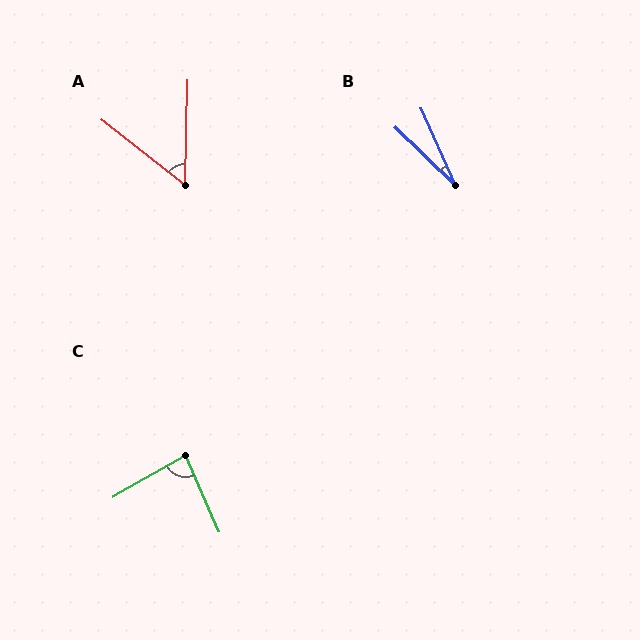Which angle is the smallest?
B, at approximately 22 degrees.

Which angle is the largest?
C, at approximately 84 degrees.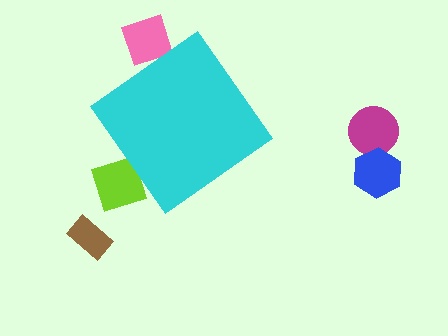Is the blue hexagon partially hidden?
No, the blue hexagon is fully visible.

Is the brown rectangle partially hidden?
No, the brown rectangle is fully visible.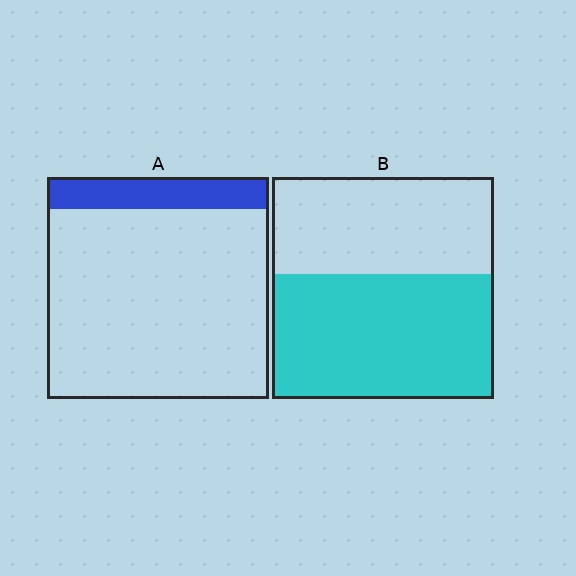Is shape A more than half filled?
No.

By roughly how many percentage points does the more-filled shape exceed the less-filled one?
By roughly 40 percentage points (B over A).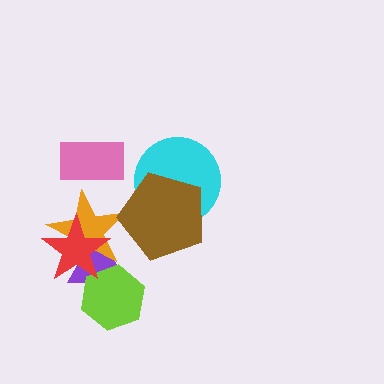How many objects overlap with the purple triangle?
3 objects overlap with the purple triangle.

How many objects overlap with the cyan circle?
1 object overlaps with the cyan circle.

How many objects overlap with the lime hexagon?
2 objects overlap with the lime hexagon.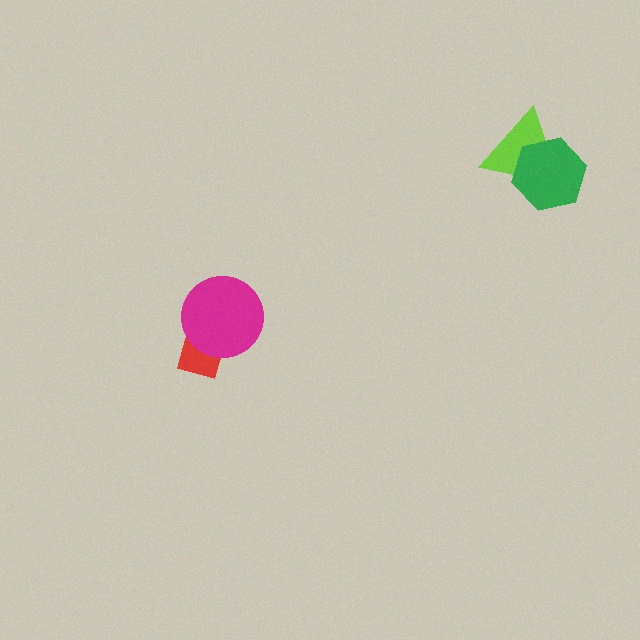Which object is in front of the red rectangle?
The magenta circle is in front of the red rectangle.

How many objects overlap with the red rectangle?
1 object overlaps with the red rectangle.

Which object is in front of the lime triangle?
The green hexagon is in front of the lime triangle.